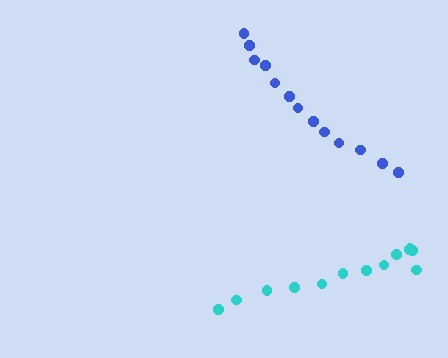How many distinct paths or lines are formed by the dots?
There are 2 distinct paths.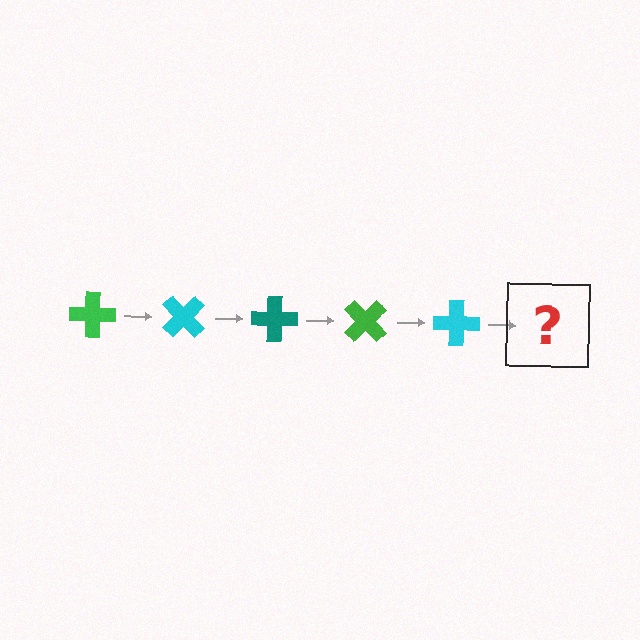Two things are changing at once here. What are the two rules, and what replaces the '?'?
The two rules are that it rotates 45 degrees each step and the color cycles through green, cyan, and teal. The '?' should be a teal cross, rotated 225 degrees from the start.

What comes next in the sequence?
The next element should be a teal cross, rotated 225 degrees from the start.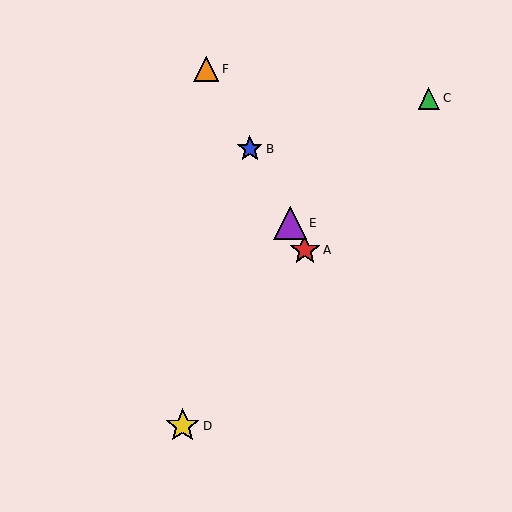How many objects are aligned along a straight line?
4 objects (A, B, E, F) are aligned along a straight line.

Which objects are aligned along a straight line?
Objects A, B, E, F are aligned along a straight line.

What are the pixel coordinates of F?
Object F is at (206, 69).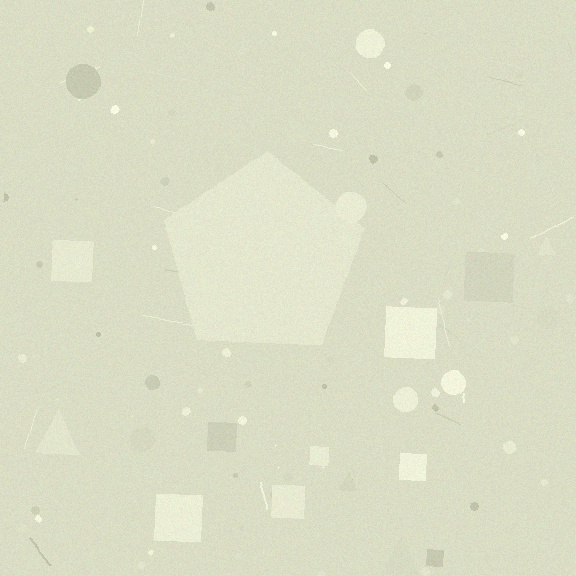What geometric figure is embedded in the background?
A pentagon is embedded in the background.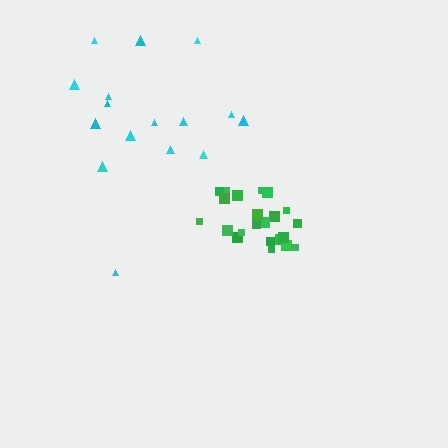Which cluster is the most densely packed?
Green.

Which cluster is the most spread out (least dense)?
Cyan.